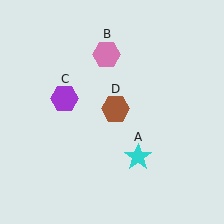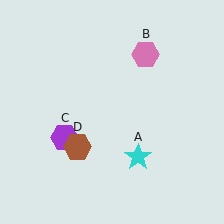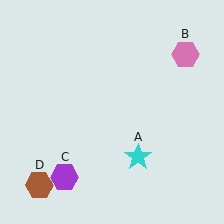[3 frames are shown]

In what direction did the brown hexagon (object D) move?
The brown hexagon (object D) moved down and to the left.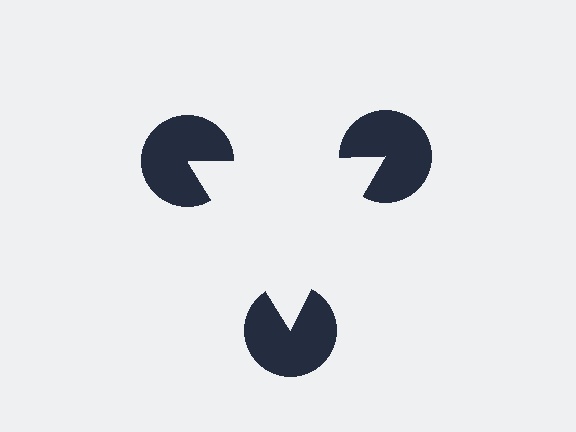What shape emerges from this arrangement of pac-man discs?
An illusory triangle — its edges are inferred from the aligned wedge cuts in the pac-man discs, not physically drawn.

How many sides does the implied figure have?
3 sides.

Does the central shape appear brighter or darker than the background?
It typically appears slightly brighter than the background, even though no actual brightness change is drawn.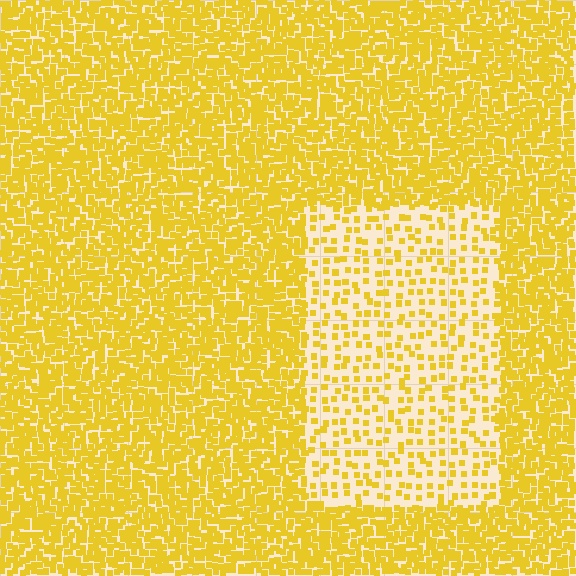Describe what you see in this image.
The image contains small yellow elements arranged at two different densities. A rectangle-shaped region is visible where the elements are less densely packed than the surrounding area.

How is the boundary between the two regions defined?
The boundary is defined by a change in element density (approximately 2.9x ratio). All elements are the same color, size, and shape.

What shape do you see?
I see a rectangle.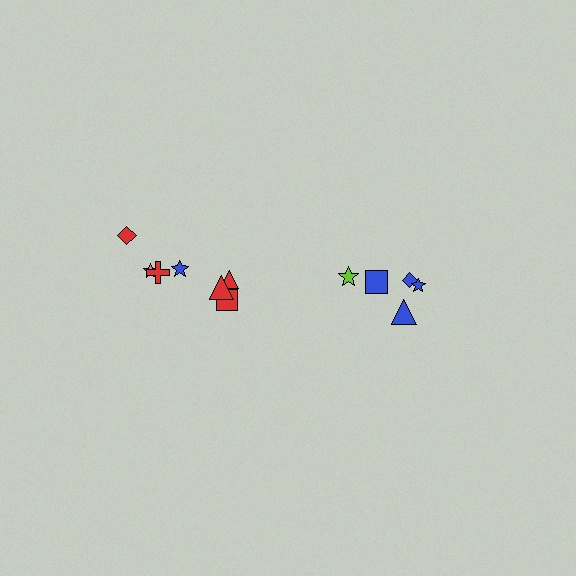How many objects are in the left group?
There are 7 objects.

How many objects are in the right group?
There are 5 objects.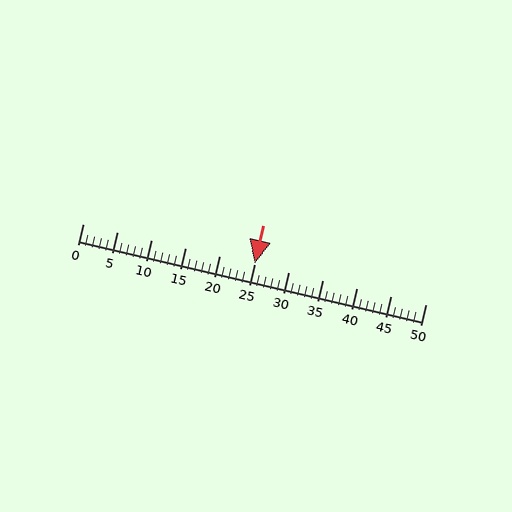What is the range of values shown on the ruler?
The ruler shows values from 0 to 50.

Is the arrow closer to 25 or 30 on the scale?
The arrow is closer to 25.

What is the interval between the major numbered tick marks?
The major tick marks are spaced 5 units apart.